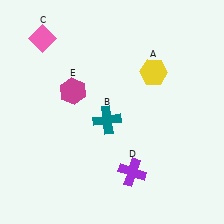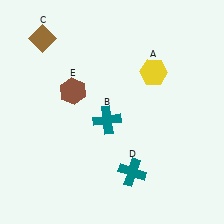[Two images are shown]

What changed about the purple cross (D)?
In Image 1, D is purple. In Image 2, it changed to teal.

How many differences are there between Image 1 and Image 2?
There are 3 differences between the two images.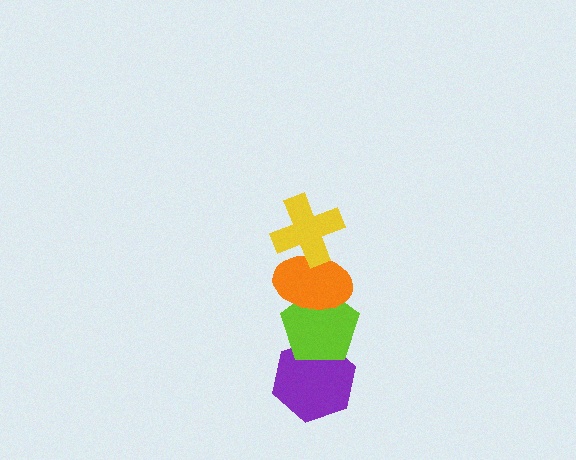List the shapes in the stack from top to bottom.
From top to bottom: the yellow cross, the orange ellipse, the lime pentagon, the purple hexagon.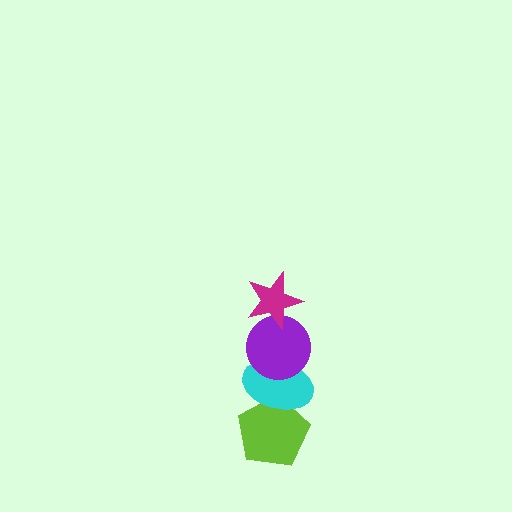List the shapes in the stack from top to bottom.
From top to bottom: the magenta star, the purple circle, the cyan ellipse, the lime pentagon.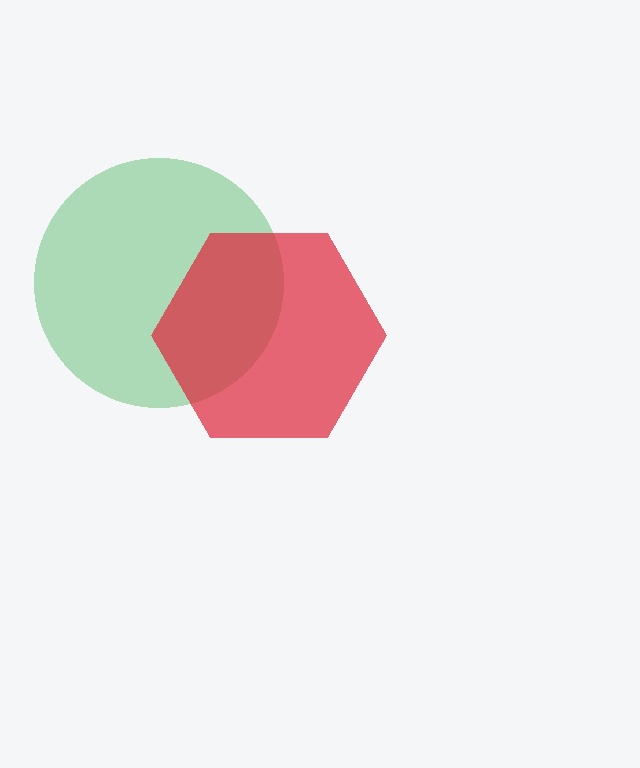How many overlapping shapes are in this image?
There are 2 overlapping shapes in the image.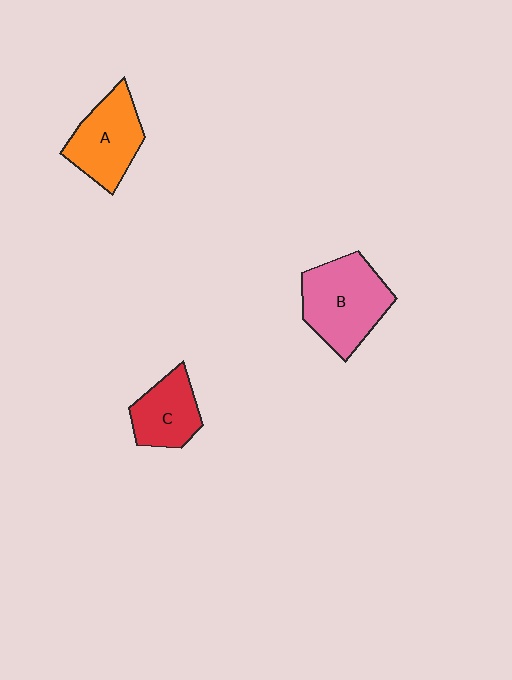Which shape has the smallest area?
Shape C (red).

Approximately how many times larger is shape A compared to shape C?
Approximately 1.2 times.